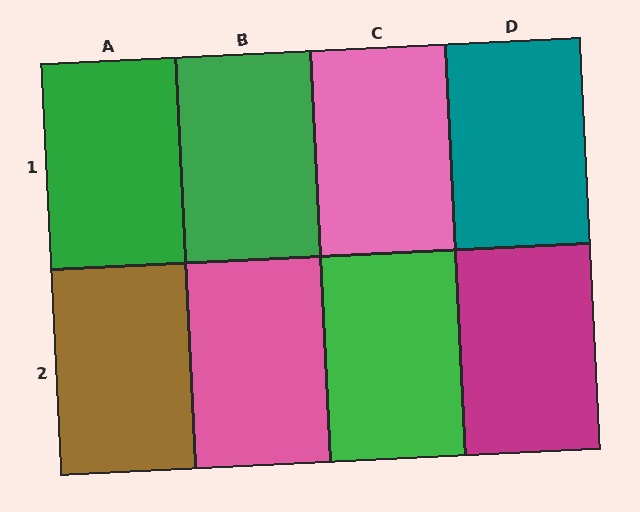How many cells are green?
3 cells are green.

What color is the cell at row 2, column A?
Brown.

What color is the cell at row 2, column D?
Magenta.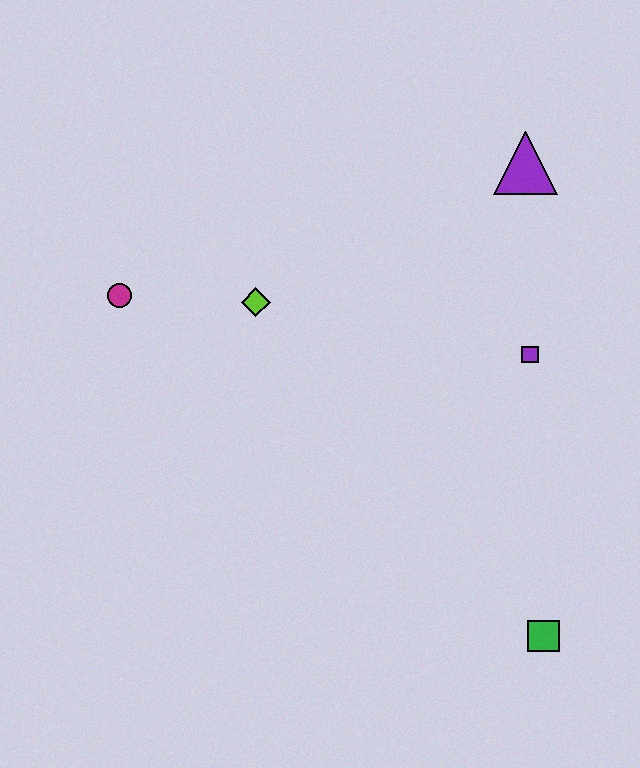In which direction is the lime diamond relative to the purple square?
The lime diamond is to the left of the purple square.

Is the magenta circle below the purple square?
No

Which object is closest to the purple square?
The purple triangle is closest to the purple square.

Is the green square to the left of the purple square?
No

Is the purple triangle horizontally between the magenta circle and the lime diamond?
No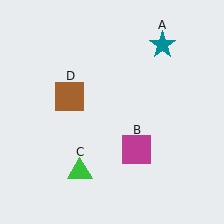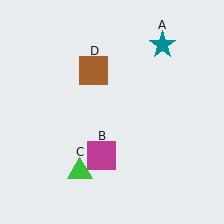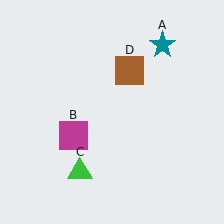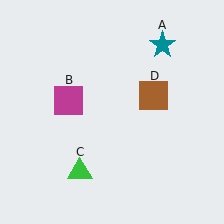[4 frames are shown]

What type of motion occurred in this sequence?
The magenta square (object B), brown square (object D) rotated clockwise around the center of the scene.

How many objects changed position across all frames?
2 objects changed position: magenta square (object B), brown square (object D).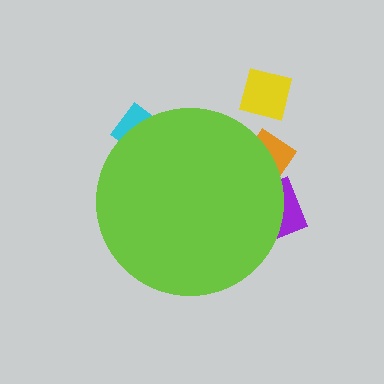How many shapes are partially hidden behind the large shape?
3 shapes are partially hidden.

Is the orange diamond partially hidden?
Yes, the orange diamond is partially hidden behind the lime circle.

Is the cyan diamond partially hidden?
Yes, the cyan diamond is partially hidden behind the lime circle.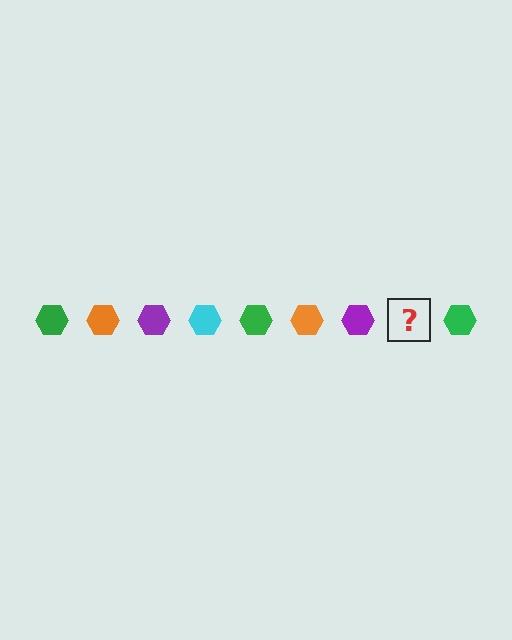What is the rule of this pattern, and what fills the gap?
The rule is that the pattern cycles through green, orange, purple, cyan hexagons. The gap should be filled with a cyan hexagon.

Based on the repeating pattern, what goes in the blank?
The blank should be a cyan hexagon.